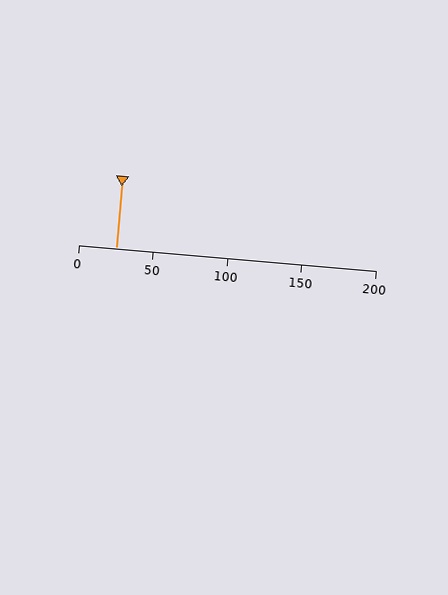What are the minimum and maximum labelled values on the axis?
The axis runs from 0 to 200.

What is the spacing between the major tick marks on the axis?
The major ticks are spaced 50 apart.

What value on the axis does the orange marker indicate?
The marker indicates approximately 25.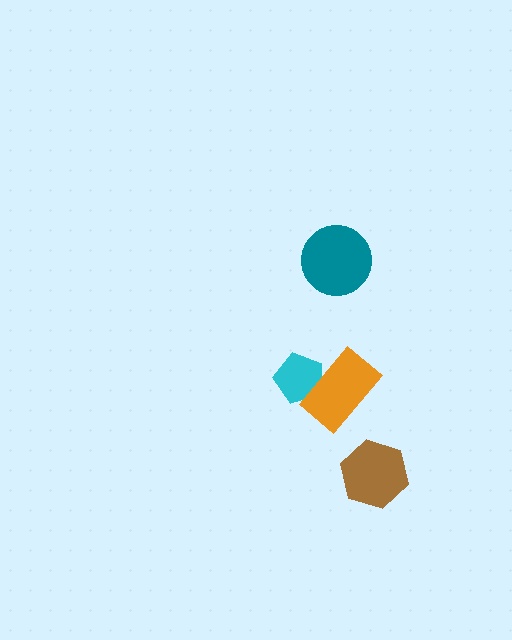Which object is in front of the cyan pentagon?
The orange rectangle is in front of the cyan pentagon.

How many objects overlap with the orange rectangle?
1 object overlaps with the orange rectangle.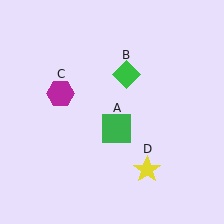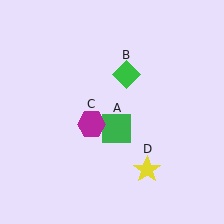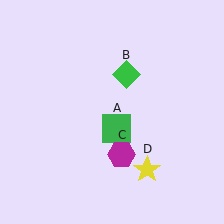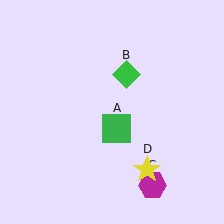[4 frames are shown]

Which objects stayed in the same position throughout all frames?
Green square (object A) and green diamond (object B) and yellow star (object D) remained stationary.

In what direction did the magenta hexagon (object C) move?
The magenta hexagon (object C) moved down and to the right.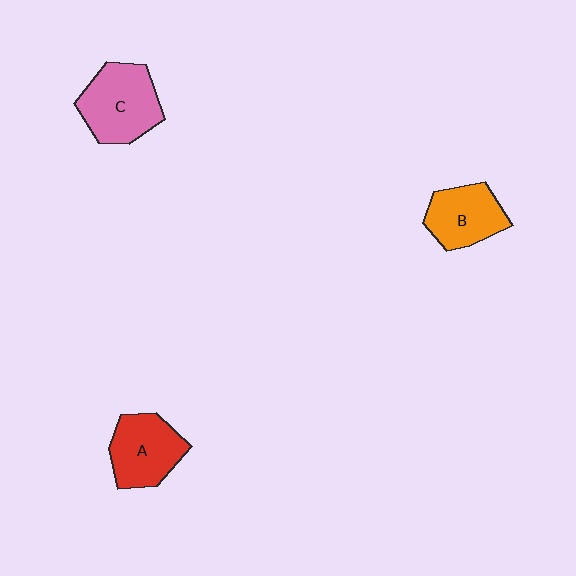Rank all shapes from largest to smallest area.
From largest to smallest: C (pink), A (red), B (orange).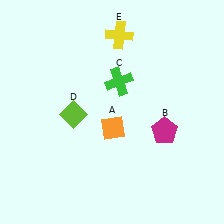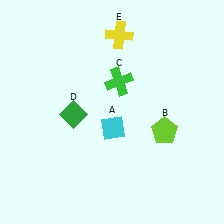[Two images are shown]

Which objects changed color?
A changed from orange to cyan. B changed from magenta to lime. D changed from lime to green.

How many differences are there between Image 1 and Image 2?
There are 3 differences between the two images.